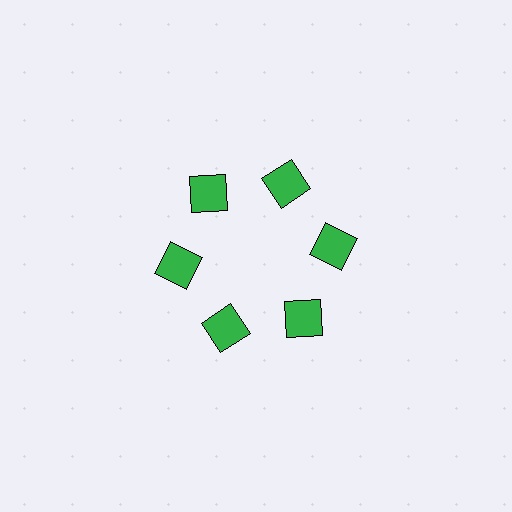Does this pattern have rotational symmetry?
Yes, this pattern has 6-fold rotational symmetry. It looks the same after rotating 60 degrees around the center.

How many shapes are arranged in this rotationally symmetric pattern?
There are 6 shapes, arranged in 6 groups of 1.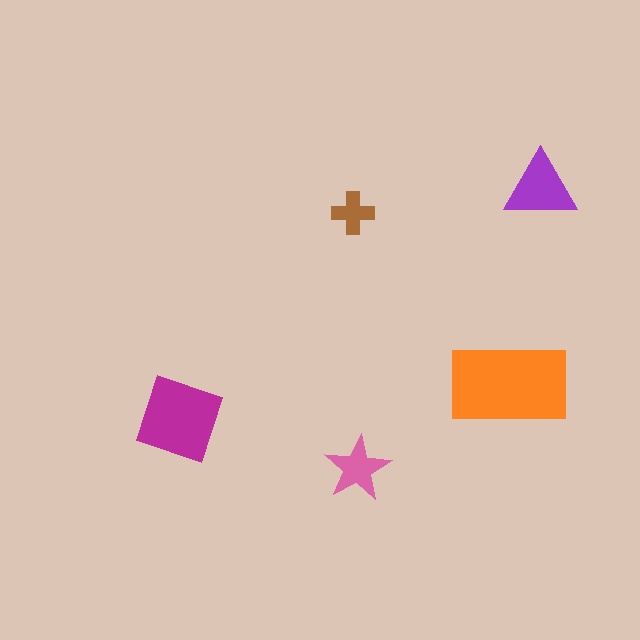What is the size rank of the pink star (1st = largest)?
4th.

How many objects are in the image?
There are 5 objects in the image.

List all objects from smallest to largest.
The brown cross, the pink star, the purple triangle, the magenta diamond, the orange rectangle.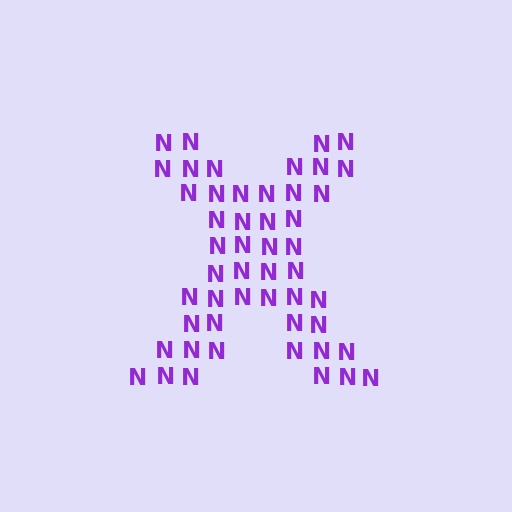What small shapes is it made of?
It is made of small letter N's.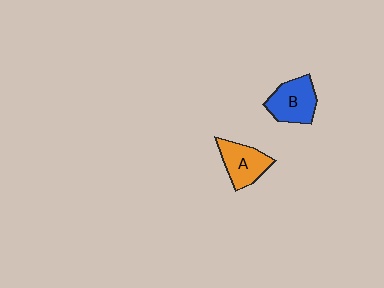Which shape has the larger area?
Shape B (blue).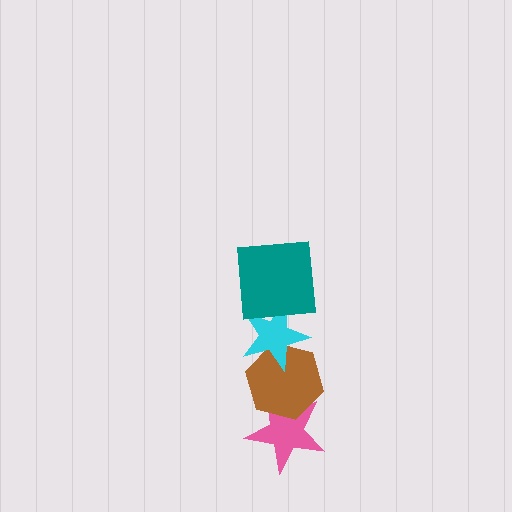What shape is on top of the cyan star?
The teal square is on top of the cyan star.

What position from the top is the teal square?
The teal square is 1st from the top.